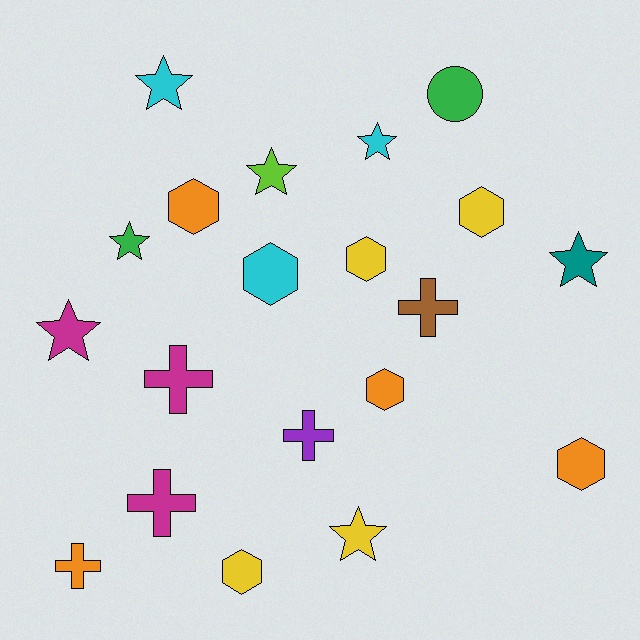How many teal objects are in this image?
There is 1 teal object.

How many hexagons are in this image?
There are 7 hexagons.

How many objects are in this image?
There are 20 objects.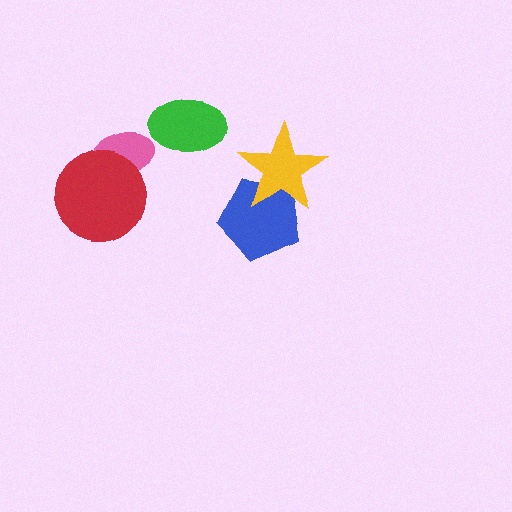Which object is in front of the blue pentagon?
The yellow star is in front of the blue pentagon.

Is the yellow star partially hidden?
No, no other shape covers it.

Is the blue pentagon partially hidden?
Yes, it is partially covered by another shape.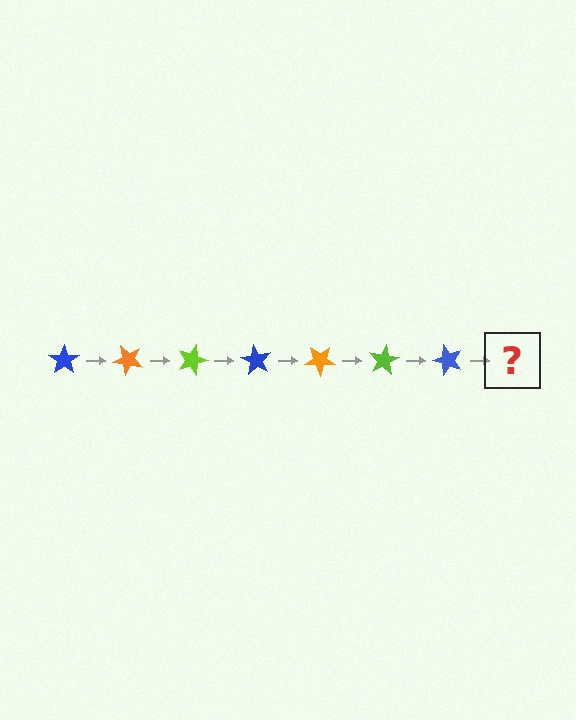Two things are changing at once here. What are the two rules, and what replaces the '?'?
The two rules are that it rotates 45 degrees each step and the color cycles through blue, orange, and lime. The '?' should be an orange star, rotated 315 degrees from the start.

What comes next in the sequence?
The next element should be an orange star, rotated 315 degrees from the start.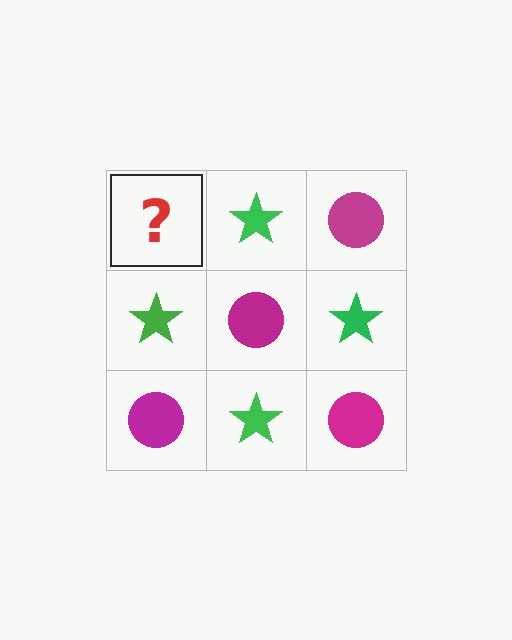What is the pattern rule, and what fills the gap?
The rule is that it alternates magenta circle and green star in a checkerboard pattern. The gap should be filled with a magenta circle.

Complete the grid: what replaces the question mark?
The question mark should be replaced with a magenta circle.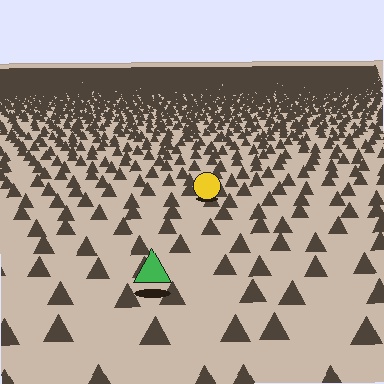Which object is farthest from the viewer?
The yellow circle is farthest from the viewer. It appears smaller and the ground texture around it is denser.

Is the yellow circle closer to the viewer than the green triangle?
No. The green triangle is closer — you can tell from the texture gradient: the ground texture is coarser near it.